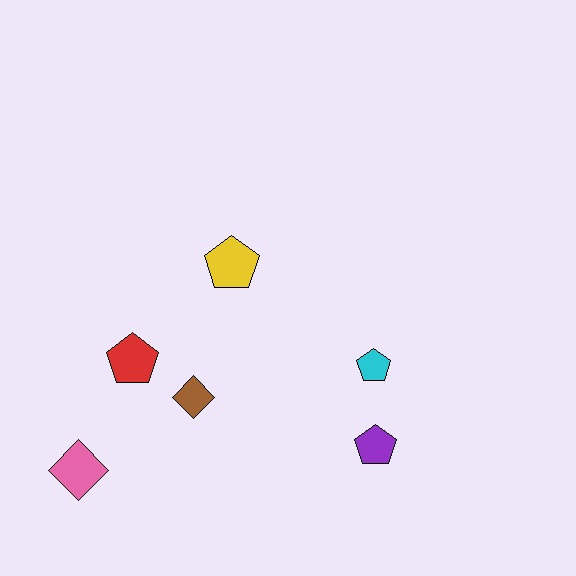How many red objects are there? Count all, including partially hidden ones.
There is 1 red object.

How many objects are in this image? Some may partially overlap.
There are 6 objects.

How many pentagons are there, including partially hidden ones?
There are 4 pentagons.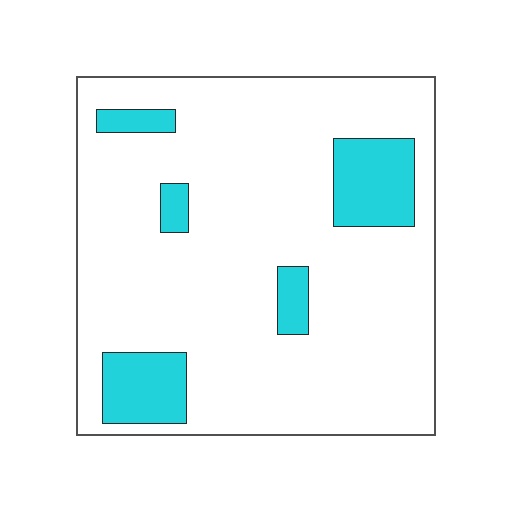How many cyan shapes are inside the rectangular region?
5.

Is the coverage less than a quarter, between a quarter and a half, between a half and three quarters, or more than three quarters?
Less than a quarter.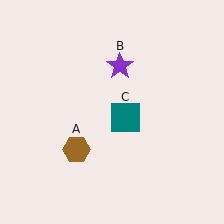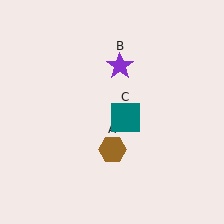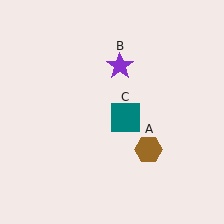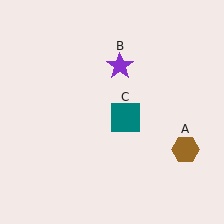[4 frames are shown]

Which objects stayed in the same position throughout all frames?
Purple star (object B) and teal square (object C) remained stationary.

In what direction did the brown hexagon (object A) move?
The brown hexagon (object A) moved right.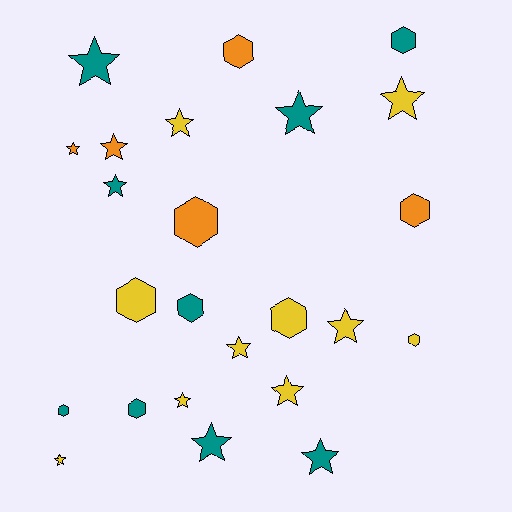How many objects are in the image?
There are 24 objects.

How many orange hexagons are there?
There are 3 orange hexagons.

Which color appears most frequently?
Yellow, with 10 objects.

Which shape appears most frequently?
Star, with 14 objects.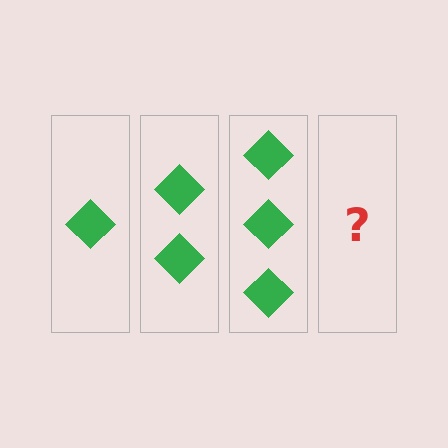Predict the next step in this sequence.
The next step is 4 diamonds.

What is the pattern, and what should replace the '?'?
The pattern is that each step adds one more diamond. The '?' should be 4 diamonds.